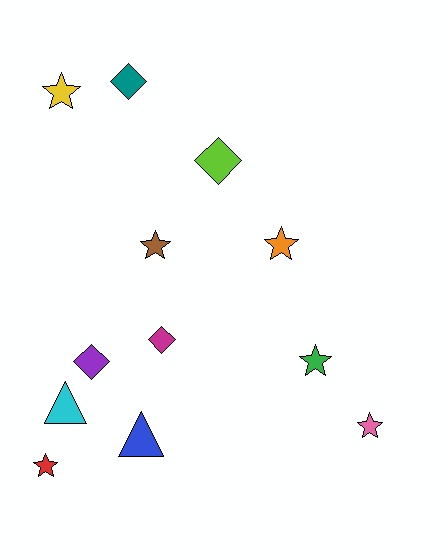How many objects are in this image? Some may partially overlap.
There are 12 objects.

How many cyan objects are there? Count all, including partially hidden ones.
There is 1 cyan object.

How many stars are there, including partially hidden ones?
There are 6 stars.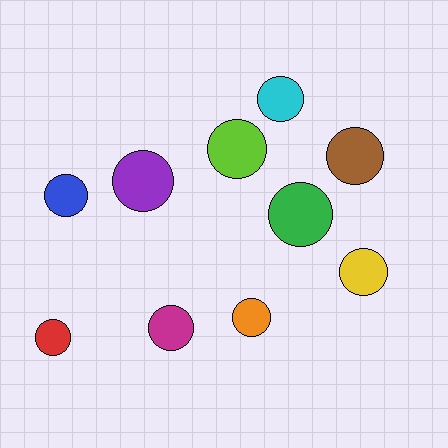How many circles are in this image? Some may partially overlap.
There are 10 circles.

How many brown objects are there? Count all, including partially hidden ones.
There is 1 brown object.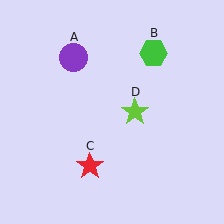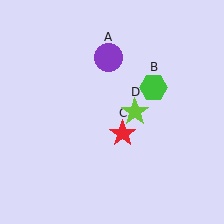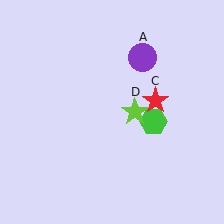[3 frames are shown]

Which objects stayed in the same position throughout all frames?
Lime star (object D) remained stationary.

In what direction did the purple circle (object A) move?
The purple circle (object A) moved right.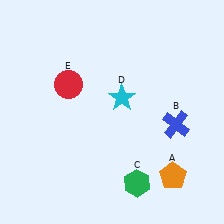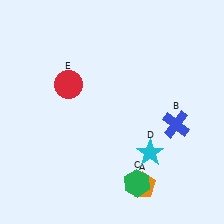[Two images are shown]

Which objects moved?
The objects that moved are: the orange pentagon (A), the cyan star (D).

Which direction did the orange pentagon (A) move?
The orange pentagon (A) moved left.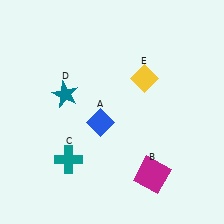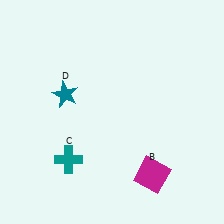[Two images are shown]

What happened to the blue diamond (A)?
The blue diamond (A) was removed in Image 2. It was in the bottom-left area of Image 1.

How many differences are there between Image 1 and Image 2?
There are 2 differences between the two images.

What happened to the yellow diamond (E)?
The yellow diamond (E) was removed in Image 2. It was in the top-right area of Image 1.